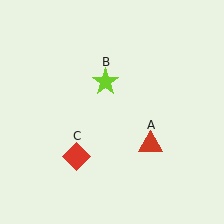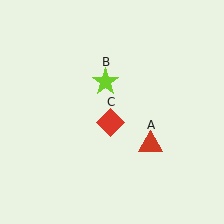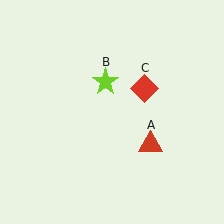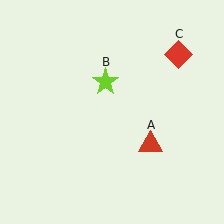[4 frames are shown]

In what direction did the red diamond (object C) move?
The red diamond (object C) moved up and to the right.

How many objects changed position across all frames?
1 object changed position: red diamond (object C).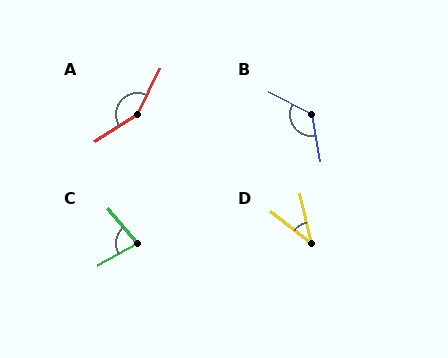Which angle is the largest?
A, at approximately 149 degrees.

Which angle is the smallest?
D, at approximately 40 degrees.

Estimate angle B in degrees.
Approximately 127 degrees.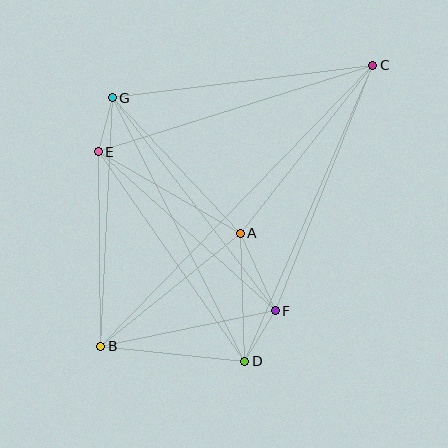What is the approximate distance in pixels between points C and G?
The distance between C and G is approximately 263 pixels.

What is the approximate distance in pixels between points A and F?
The distance between A and F is approximately 85 pixels.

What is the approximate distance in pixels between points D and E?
The distance between D and E is approximately 255 pixels.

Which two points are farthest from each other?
Points B and C are farthest from each other.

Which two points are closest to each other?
Points E and G are closest to each other.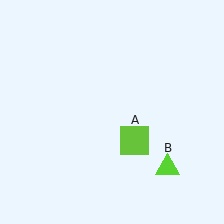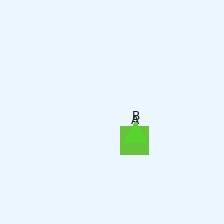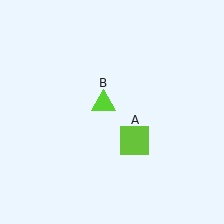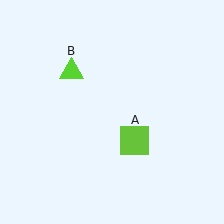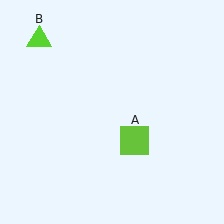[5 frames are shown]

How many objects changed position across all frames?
1 object changed position: lime triangle (object B).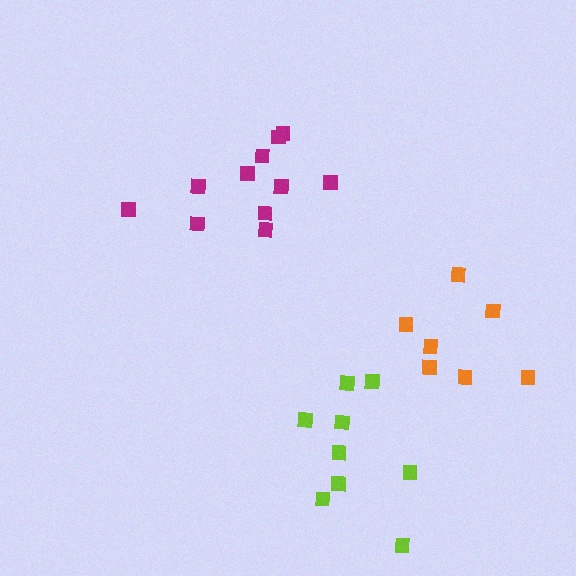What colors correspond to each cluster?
The clusters are colored: lime, orange, magenta.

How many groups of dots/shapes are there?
There are 3 groups.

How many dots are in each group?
Group 1: 9 dots, Group 2: 7 dots, Group 3: 11 dots (27 total).